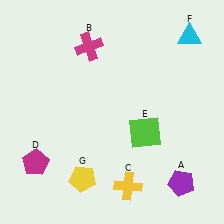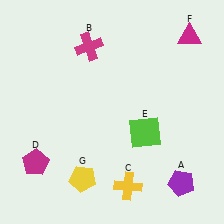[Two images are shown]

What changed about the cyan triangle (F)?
In Image 1, F is cyan. In Image 2, it changed to magenta.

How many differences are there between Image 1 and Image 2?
There is 1 difference between the two images.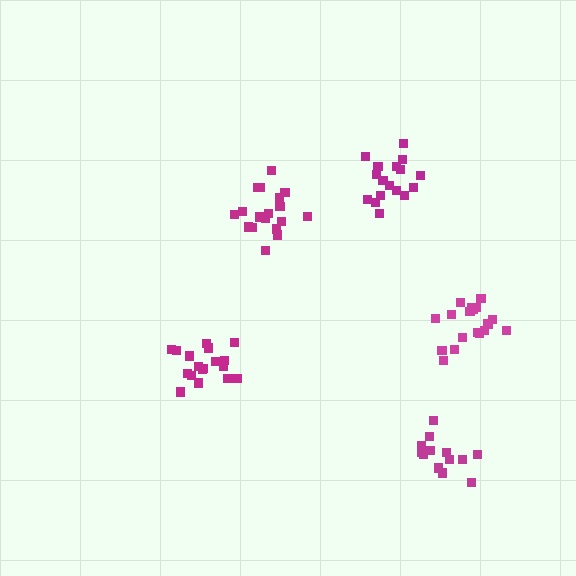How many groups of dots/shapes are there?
There are 5 groups.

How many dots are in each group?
Group 1: 17 dots, Group 2: 18 dots, Group 3: 18 dots, Group 4: 14 dots, Group 5: 19 dots (86 total).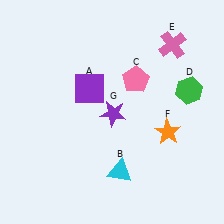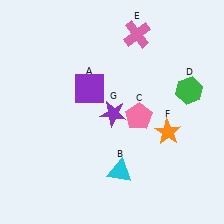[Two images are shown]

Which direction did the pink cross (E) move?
The pink cross (E) moved left.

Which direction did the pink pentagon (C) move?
The pink pentagon (C) moved down.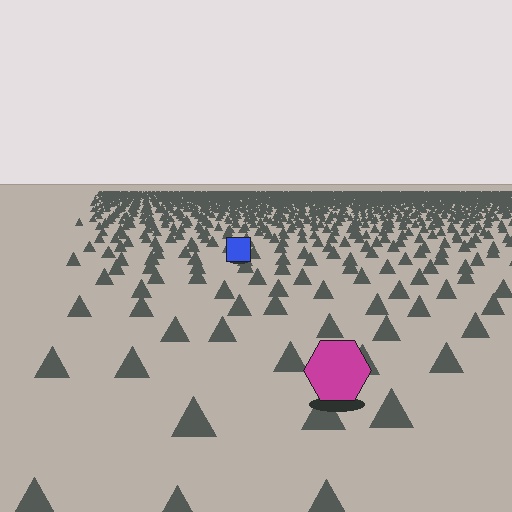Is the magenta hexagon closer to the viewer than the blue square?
Yes. The magenta hexagon is closer — you can tell from the texture gradient: the ground texture is coarser near it.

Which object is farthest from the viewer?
The blue square is farthest from the viewer. It appears smaller and the ground texture around it is denser.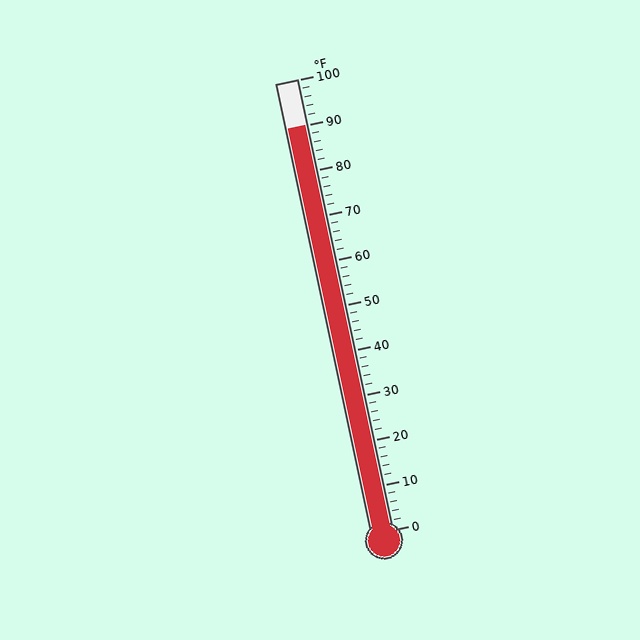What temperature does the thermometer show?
The thermometer shows approximately 90°F.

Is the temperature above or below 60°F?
The temperature is above 60°F.